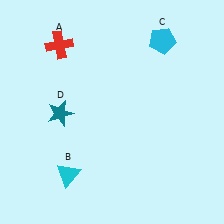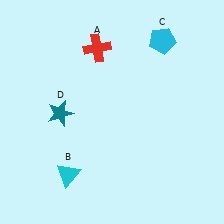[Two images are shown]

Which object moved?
The red cross (A) moved right.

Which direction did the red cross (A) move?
The red cross (A) moved right.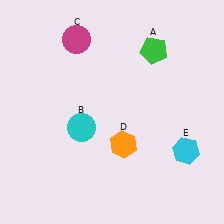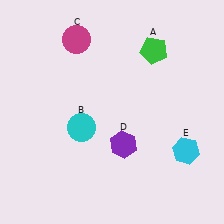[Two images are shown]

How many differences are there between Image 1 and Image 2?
There is 1 difference between the two images.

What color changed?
The hexagon (D) changed from orange in Image 1 to purple in Image 2.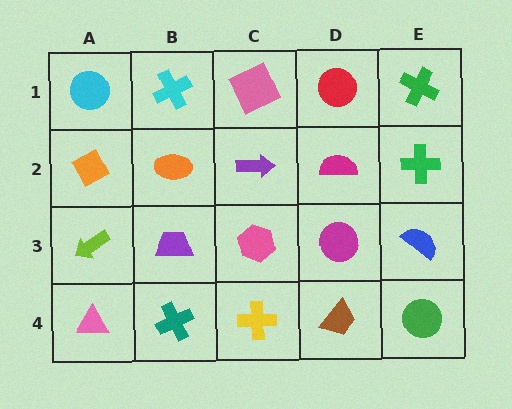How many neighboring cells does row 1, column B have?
3.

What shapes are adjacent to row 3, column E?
A green cross (row 2, column E), a green circle (row 4, column E), a magenta circle (row 3, column D).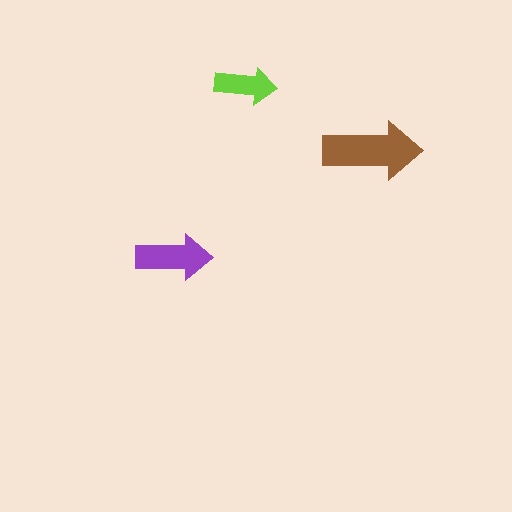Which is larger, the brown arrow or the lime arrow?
The brown one.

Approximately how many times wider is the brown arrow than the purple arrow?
About 1.5 times wider.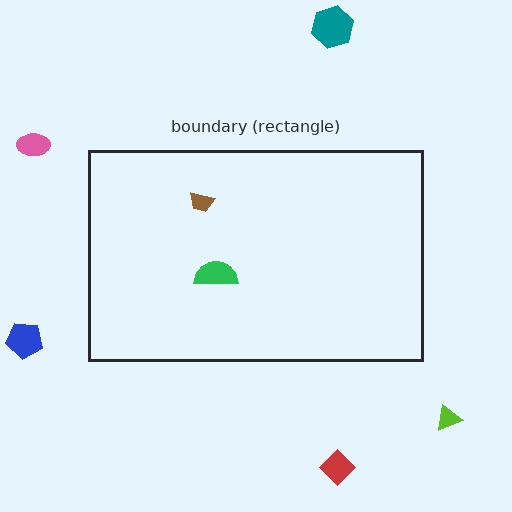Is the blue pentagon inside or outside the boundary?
Outside.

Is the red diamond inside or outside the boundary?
Outside.